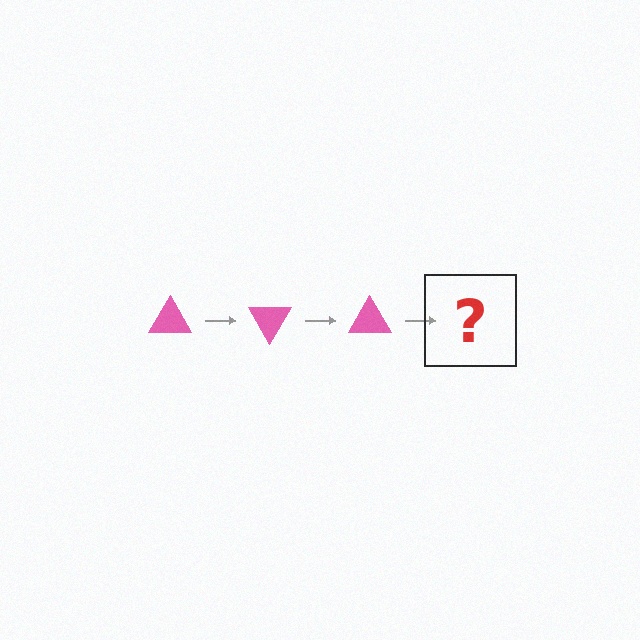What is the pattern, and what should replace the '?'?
The pattern is that the triangle rotates 60 degrees each step. The '?' should be a pink triangle rotated 180 degrees.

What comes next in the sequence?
The next element should be a pink triangle rotated 180 degrees.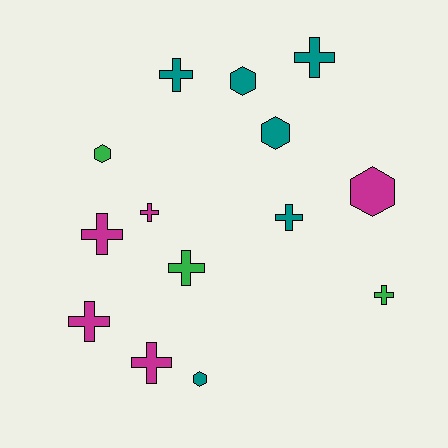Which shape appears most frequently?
Cross, with 9 objects.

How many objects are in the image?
There are 14 objects.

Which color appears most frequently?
Teal, with 6 objects.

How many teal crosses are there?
There are 3 teal crosses.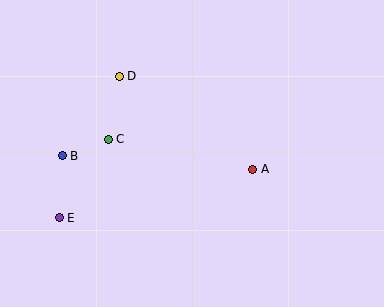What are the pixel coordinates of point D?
Point D is at (119, 76).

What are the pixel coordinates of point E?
Point E is at (59, 218).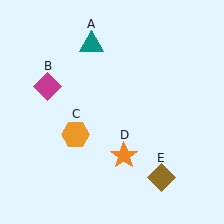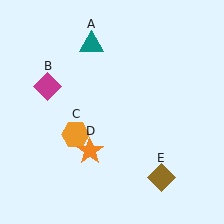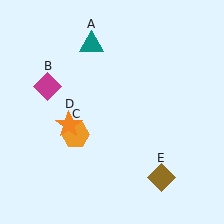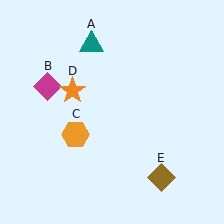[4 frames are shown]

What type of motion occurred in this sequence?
The orange star (object D) rotated clockwise around the center of the scene.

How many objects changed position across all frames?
1 object changed position: orange star (object D).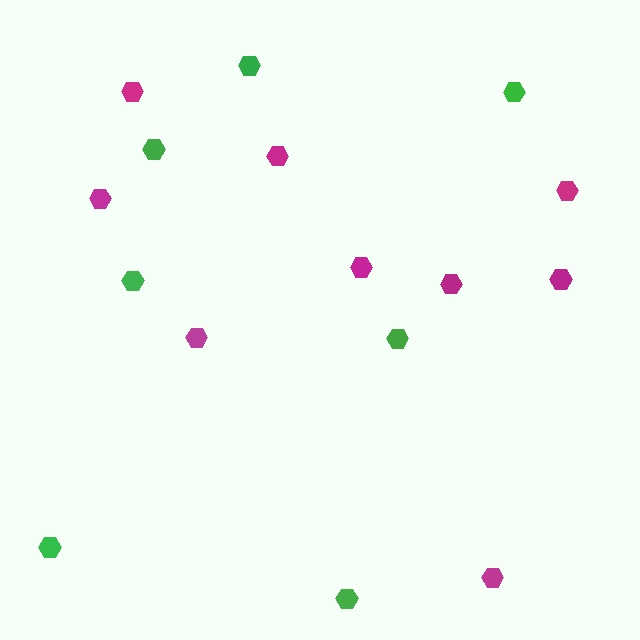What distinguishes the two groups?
There are 2 groups: one group of green hexagons (7) and one group of magenta hexagons (9).